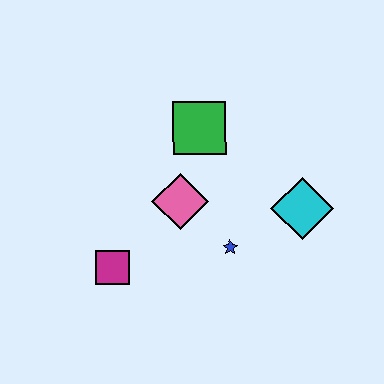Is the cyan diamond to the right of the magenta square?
Yes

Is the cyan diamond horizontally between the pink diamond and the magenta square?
No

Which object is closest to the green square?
The pink diamond is closest to the green square.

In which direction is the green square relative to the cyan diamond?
The green square is to the left of the cyan diamond.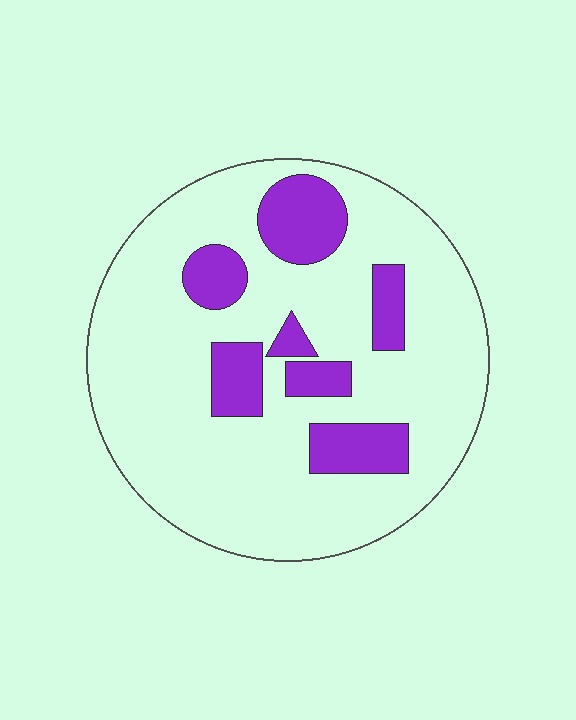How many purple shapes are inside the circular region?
7.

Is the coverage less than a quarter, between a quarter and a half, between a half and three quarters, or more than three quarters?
Less than a quarter.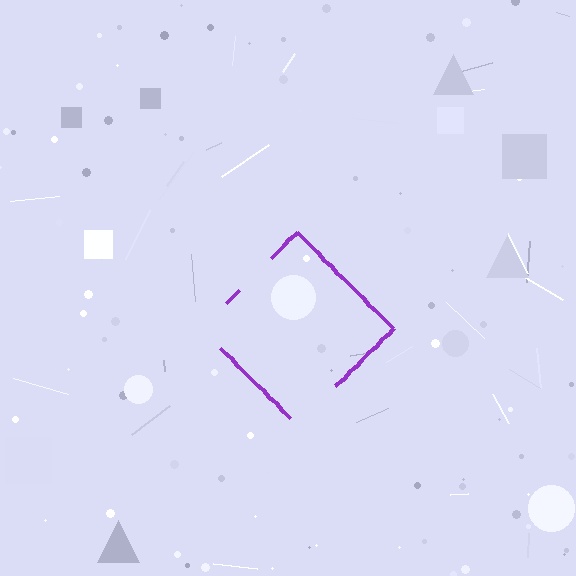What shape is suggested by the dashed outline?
The dashed outline suggests a diamond.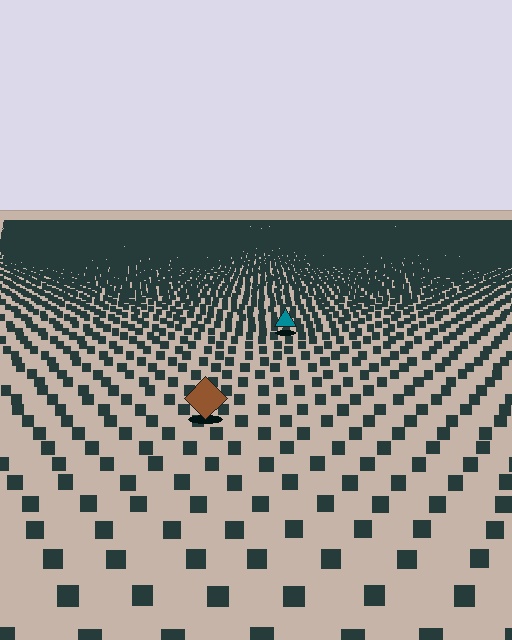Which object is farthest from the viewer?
The teal triangle is farthest from the viewer. It appears smaller and the ground texture around it is denser.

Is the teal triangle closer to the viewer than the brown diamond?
No. The brown diamond is closer — you can tell from the texture gradient: the ground texture is coarser near it.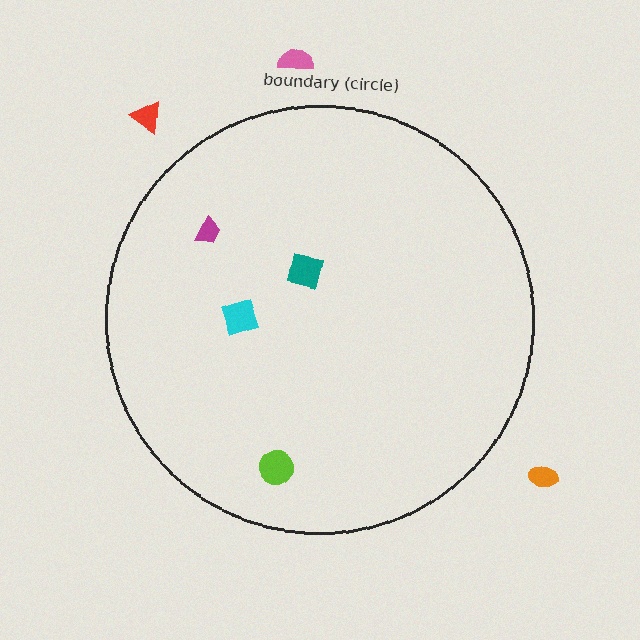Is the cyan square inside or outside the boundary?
Inside.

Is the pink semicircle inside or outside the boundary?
Outside.